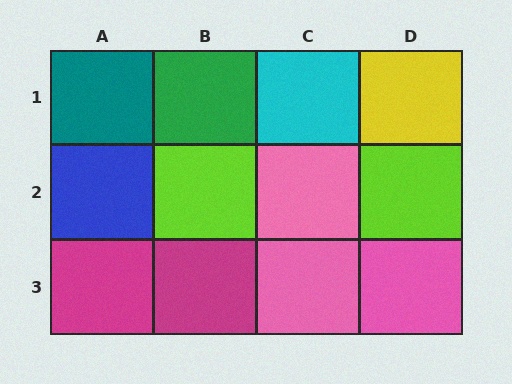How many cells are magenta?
2 cells are magenta.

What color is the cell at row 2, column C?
Pink.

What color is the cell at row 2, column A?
Blue.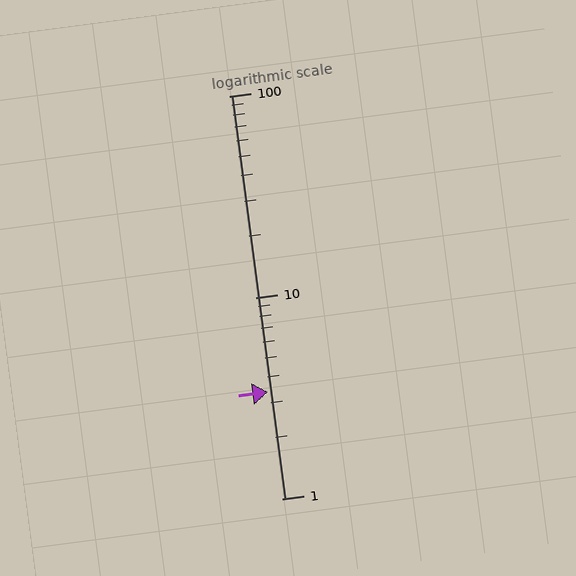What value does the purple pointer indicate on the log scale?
The pointer indicates approximately 3.4.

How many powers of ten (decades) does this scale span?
The scale spans 2 decades, from 1 to 100.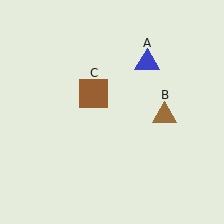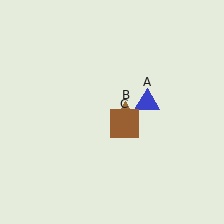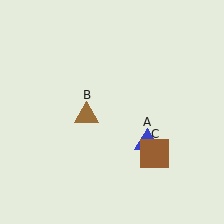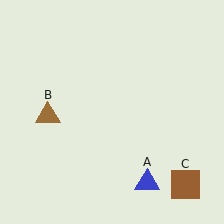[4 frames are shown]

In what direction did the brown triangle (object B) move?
The brown triangle (object B) moved left.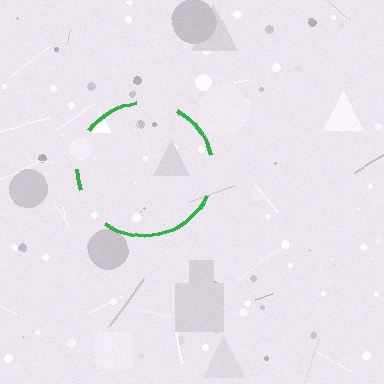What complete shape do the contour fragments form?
The contour fragments form a circle.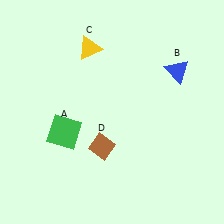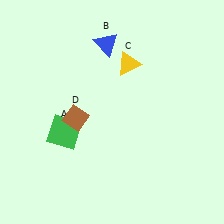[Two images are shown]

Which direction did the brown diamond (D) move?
The brown diamond (D) moved up.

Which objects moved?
The objects that moved are: the blue triangle (B), the yellow triangle (C), the brown diamond (D).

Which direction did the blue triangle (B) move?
The blue triangle (B) moved left.